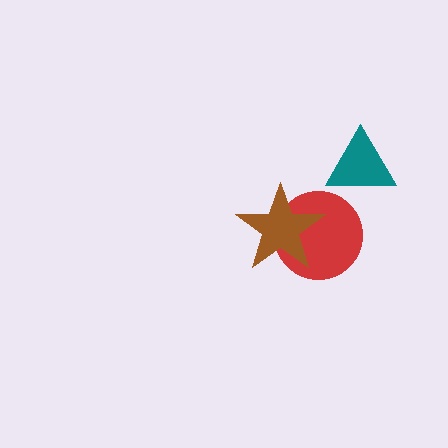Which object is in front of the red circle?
The brown star is in front of the red circle.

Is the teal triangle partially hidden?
No, no other shape covers it.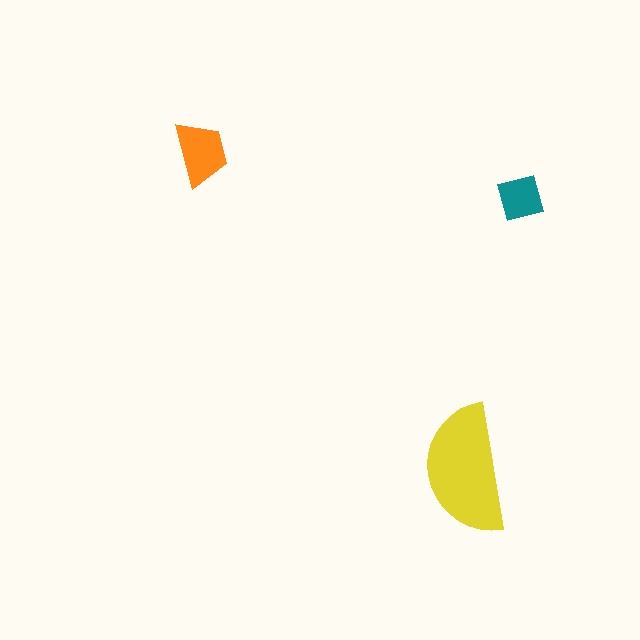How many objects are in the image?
There are 3 objects in the image.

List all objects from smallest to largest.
The teal square, the orange trapezoid, the yellow semicircle.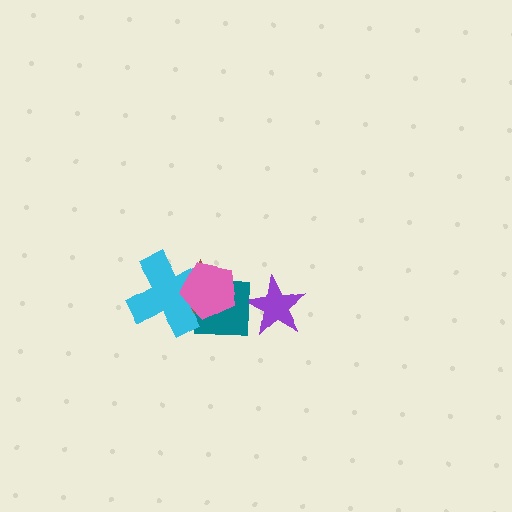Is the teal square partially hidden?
Yes, it is partially covered by another shape.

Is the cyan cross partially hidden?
Yes, it is partially covered by another shape.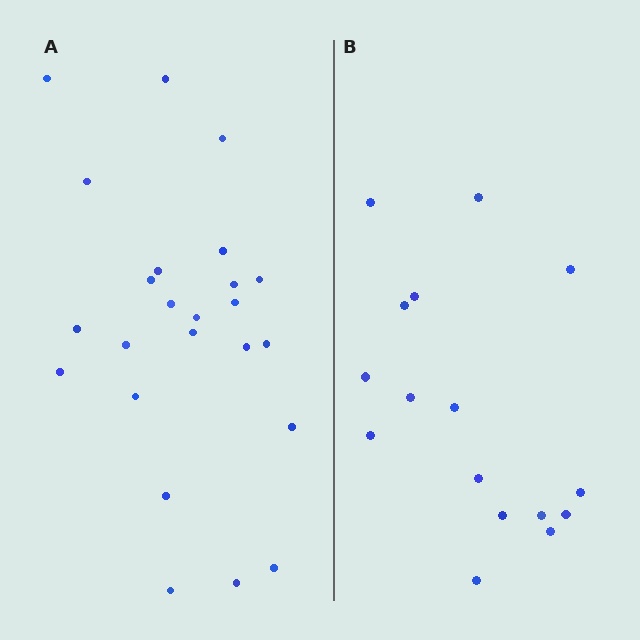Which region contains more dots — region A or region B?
Region A (the left region) has more dots.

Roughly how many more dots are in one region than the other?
Region A has roughly 8 or so more dots than region B.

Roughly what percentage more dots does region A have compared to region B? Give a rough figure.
About 50% more.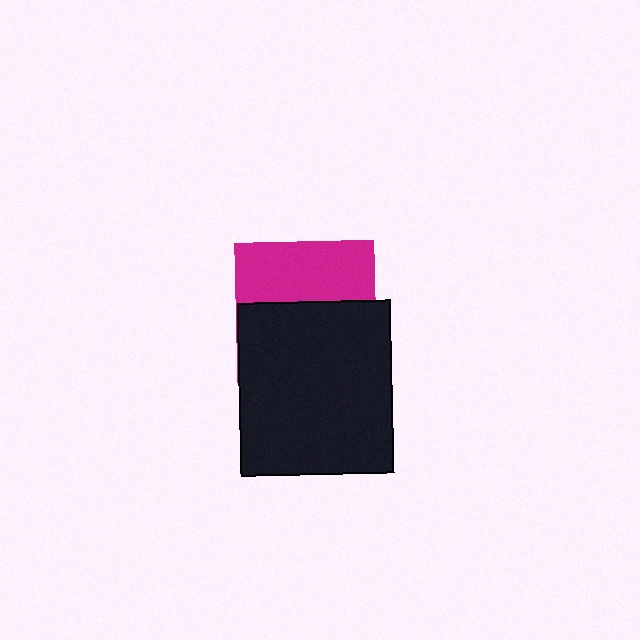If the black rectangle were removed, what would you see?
You would see the complete magenta square.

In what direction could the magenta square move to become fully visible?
The magenta square could move up. That would shift it out from behind the black rectangle entirely.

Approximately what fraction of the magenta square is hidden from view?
Roughly 56% of the magenta square is hidden behind the black rectangle.